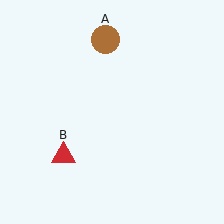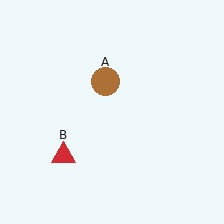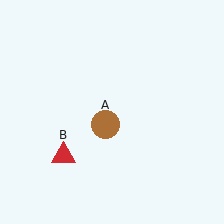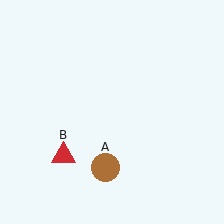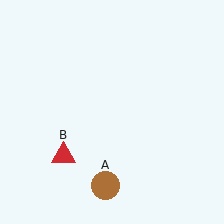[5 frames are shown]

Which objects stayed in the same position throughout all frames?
Red triangle (object B) remained stationary.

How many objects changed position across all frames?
1 object changed position: brown circle (object A).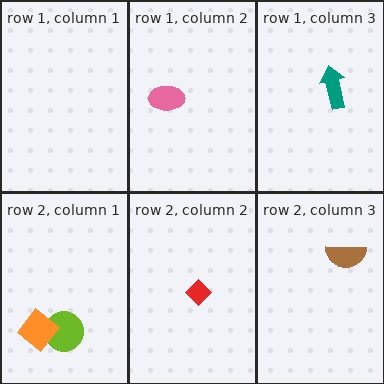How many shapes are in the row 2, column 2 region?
1.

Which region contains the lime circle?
The row 2, column 1 region.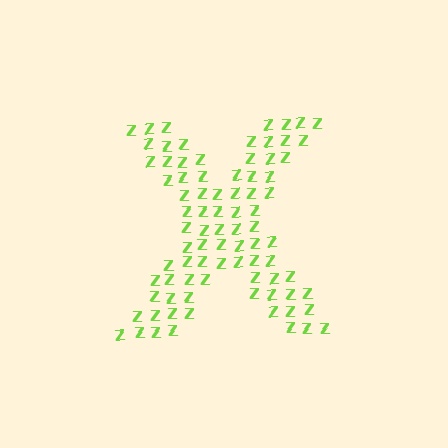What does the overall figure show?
The overall figure shows the letter X.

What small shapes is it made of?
It is made of small letter Z's.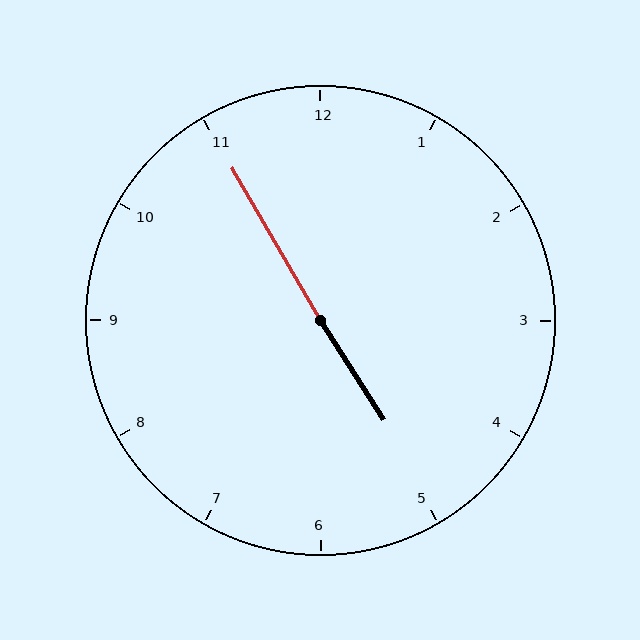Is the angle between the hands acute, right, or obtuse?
It is obtuse.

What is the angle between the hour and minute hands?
Approximately 178 degrees.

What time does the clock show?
4:55.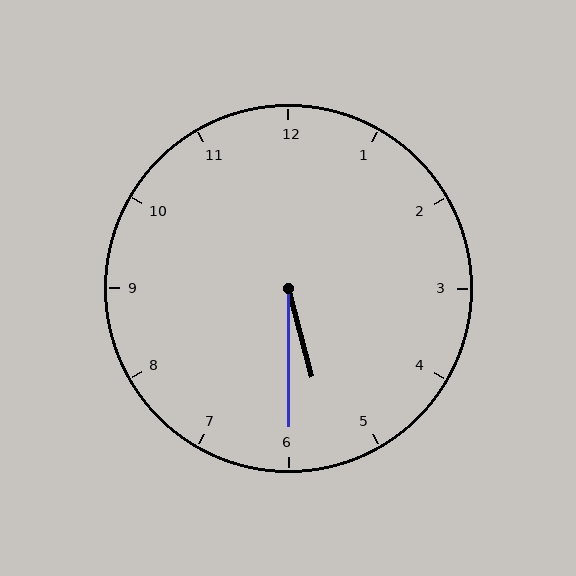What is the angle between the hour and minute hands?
Approximately 15 degrees.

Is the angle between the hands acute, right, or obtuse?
It is acute.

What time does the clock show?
5:30.